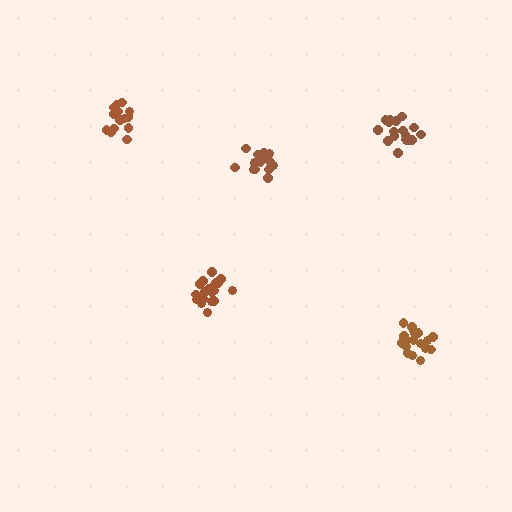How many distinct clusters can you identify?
There are 5 distinct clusters.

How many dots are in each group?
Group 1: 20 dots, Group 2: 20 dots, Group 3: 16 dots, Group 4: 19 dots, Group 5: 19 dots (94 total).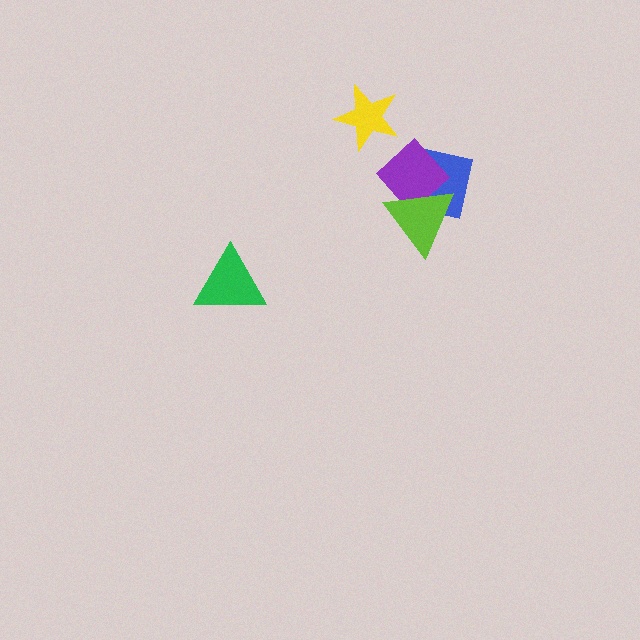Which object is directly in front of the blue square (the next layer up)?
The purple diamond is directly in front of the blue square.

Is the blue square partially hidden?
Yes, it is partially covered by another shape.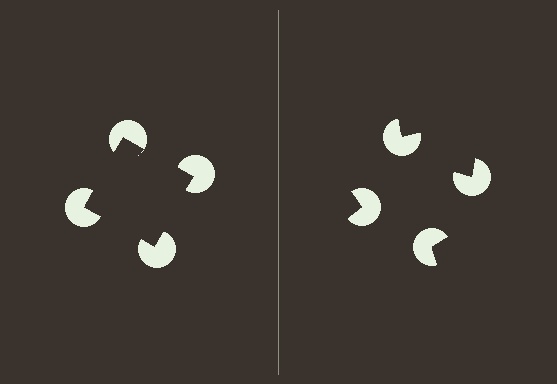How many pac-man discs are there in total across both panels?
8 — 4 on each side.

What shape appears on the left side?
An illusory square.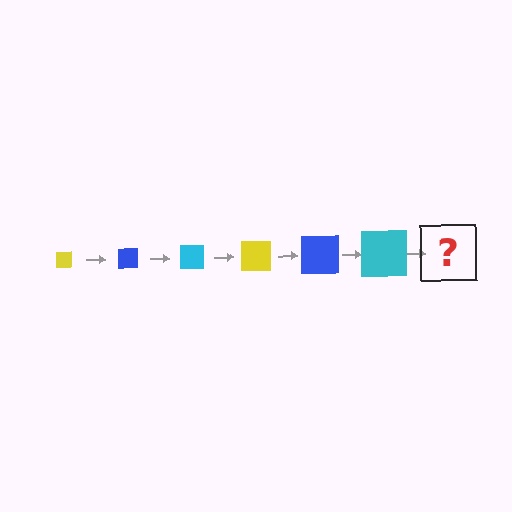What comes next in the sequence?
The next element should be a yellow square, larger than the previous one.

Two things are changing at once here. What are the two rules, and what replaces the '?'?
The two rules are that the square grows larger each step and the color cycles through yellow, blue, and cyan. The '?' should be a yellow square, larger than the previous one.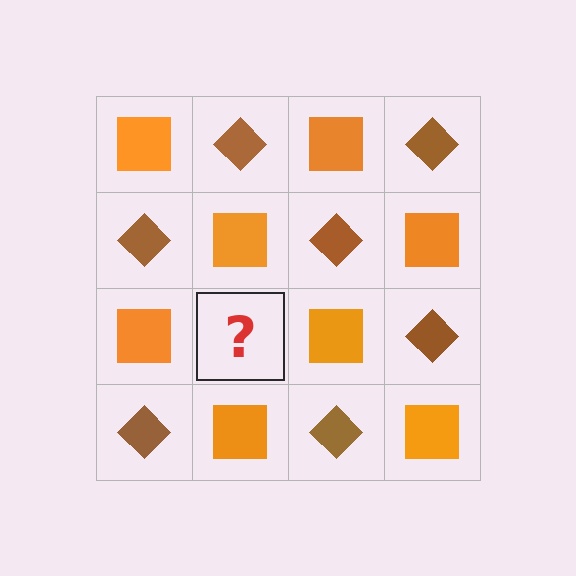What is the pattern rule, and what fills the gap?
The rule is that it alternates orange square and brown diamond in a checkerboard pattern. The gap should be filled with a brown diamond.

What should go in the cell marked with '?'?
The missing cell should contain a brown diamond.